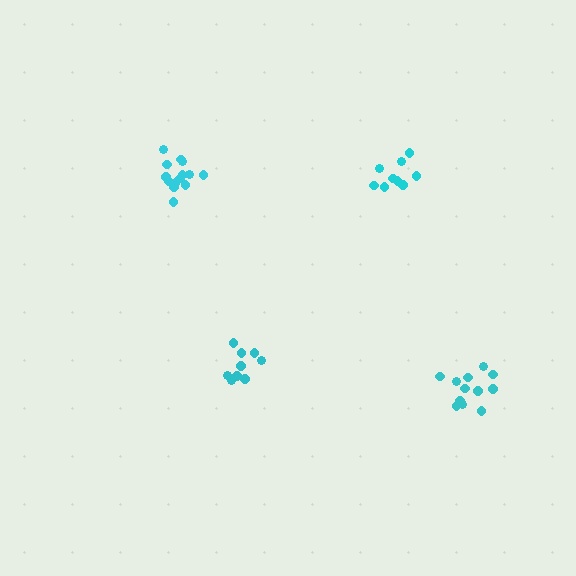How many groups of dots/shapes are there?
There are 4 groups.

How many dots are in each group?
Group 1: 12 dots, Group 2: 14 dots, Group 3: 9 dots, Group 4: 9 dots (44 total).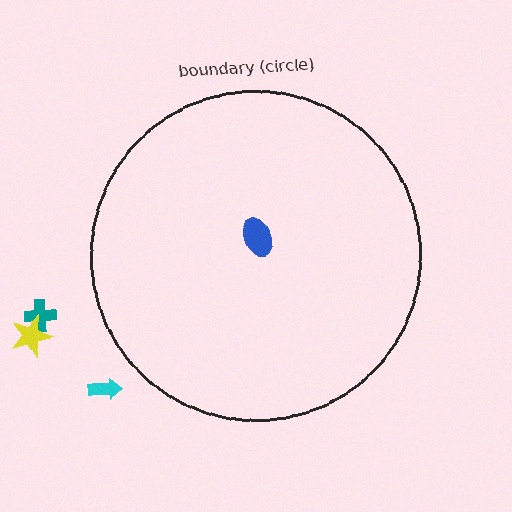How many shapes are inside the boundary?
1 inside, 3 outside.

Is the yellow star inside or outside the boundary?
Outside.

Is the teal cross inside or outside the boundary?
Outside.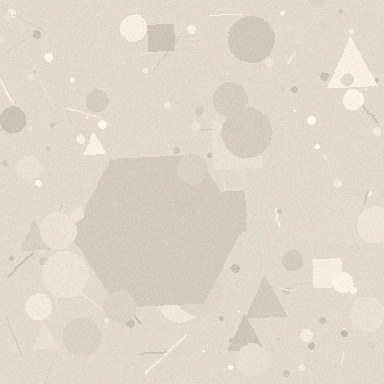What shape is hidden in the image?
A hexagon is hidden in the image.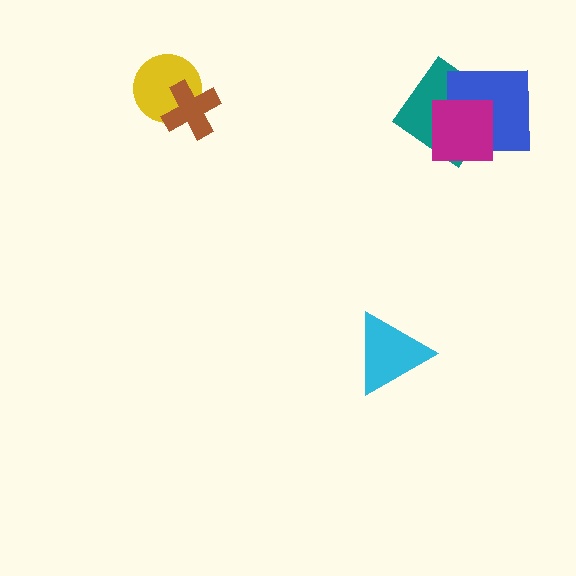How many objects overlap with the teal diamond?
2 objects overlap with the teal diamond.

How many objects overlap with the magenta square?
2 objects overlap with the magenta square.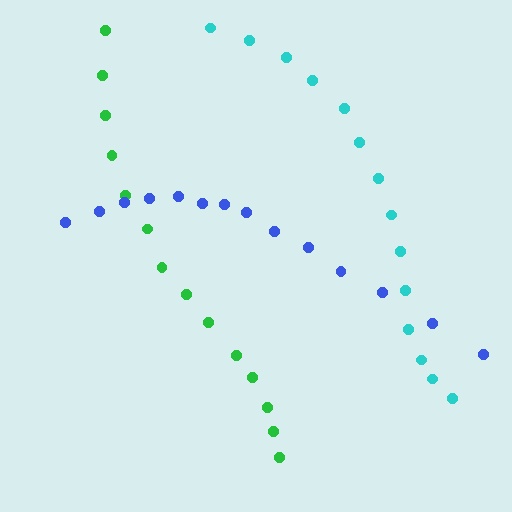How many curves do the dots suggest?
There are 3 distinct paths.